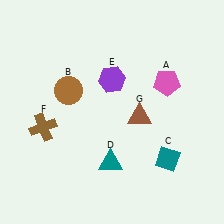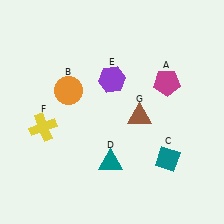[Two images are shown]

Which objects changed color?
A changed from pink to magenta. B changed from brown to orange. F changed from brown to yellow.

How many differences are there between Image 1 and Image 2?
There are 3 differences between the two images.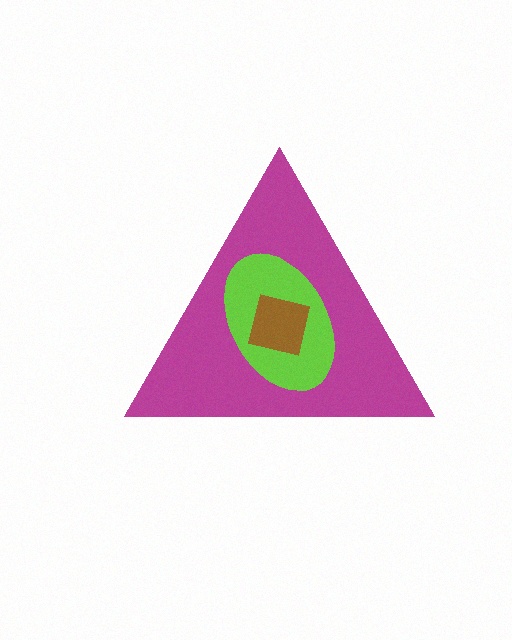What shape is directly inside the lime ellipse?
The brown square.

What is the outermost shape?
The magenta triangle.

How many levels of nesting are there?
3.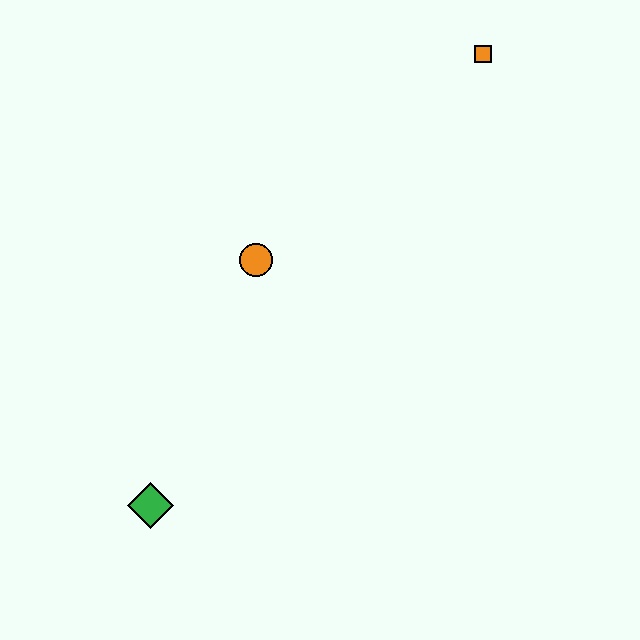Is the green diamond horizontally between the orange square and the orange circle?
No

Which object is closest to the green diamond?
The orange circle is closest to the green diamond.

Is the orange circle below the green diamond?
No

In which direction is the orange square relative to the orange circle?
The orange square is to the right of the orange circle.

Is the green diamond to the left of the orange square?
Yes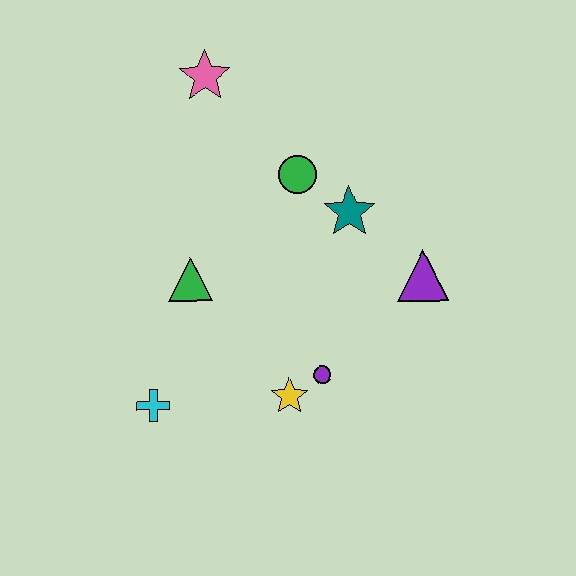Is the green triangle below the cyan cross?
No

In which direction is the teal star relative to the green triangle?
The teal star is to the right of the green triangle.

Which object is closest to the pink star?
The green circle is closest to the pink star.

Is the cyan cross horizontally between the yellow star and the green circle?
No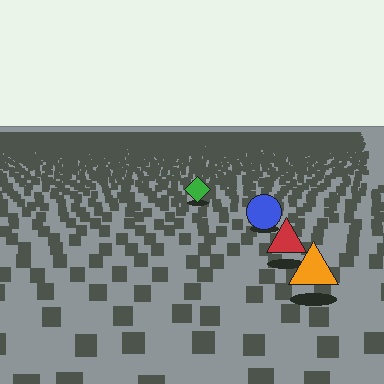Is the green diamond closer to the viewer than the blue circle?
No. The blue circle is closer — you can tell from the texture gradient: the ground texture is coarser near it.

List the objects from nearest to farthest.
From nearest to farthest: the orange triangle, the red triangle, the blue circle, the green diamond.